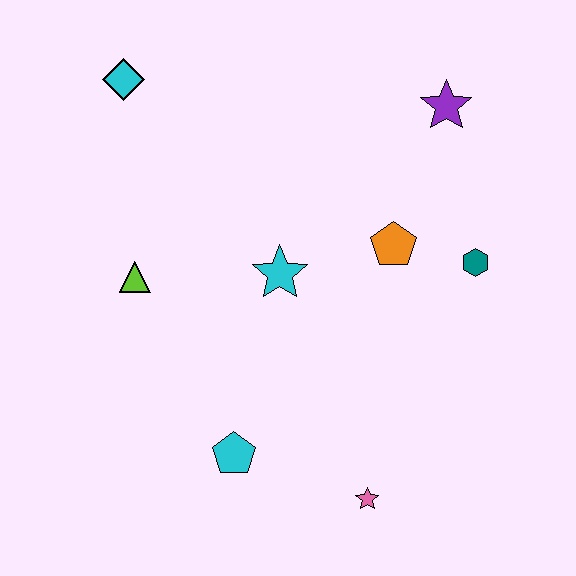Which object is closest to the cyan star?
The orange pentagon is closest to the cyan star.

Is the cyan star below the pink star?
No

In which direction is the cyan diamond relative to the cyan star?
The cyan diamond is above the cyan star.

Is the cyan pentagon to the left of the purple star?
Yes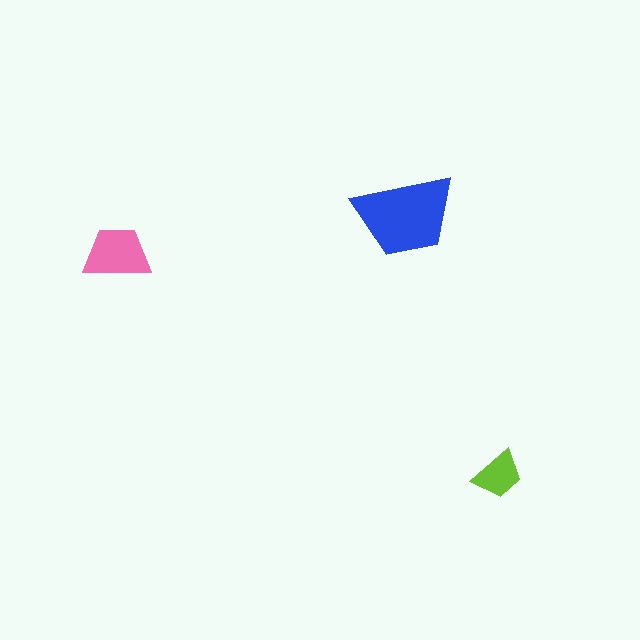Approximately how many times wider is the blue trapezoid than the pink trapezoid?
About 1.5 times wider.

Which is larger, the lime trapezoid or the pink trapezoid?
The pink one.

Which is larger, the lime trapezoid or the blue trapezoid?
The blue one.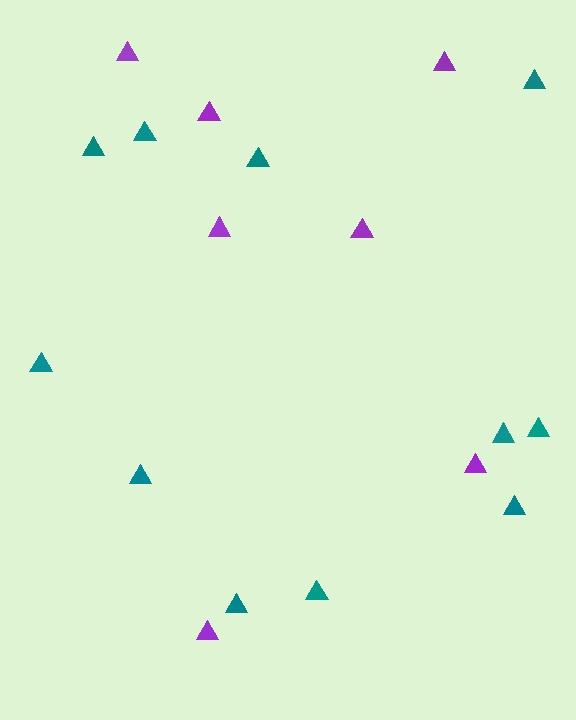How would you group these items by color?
There are 2 groups: one group of teal triangles (11) and one group of purple triangles (7).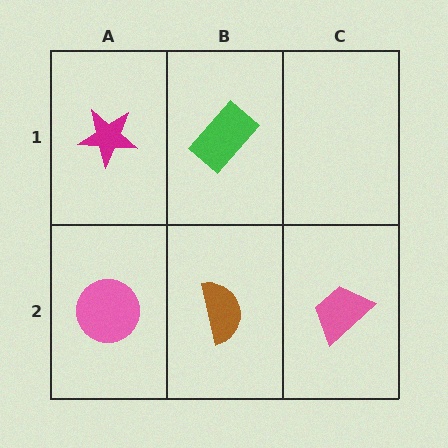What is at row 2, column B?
A brown semicircle.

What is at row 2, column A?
A pink circle.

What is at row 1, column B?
A green rectangle.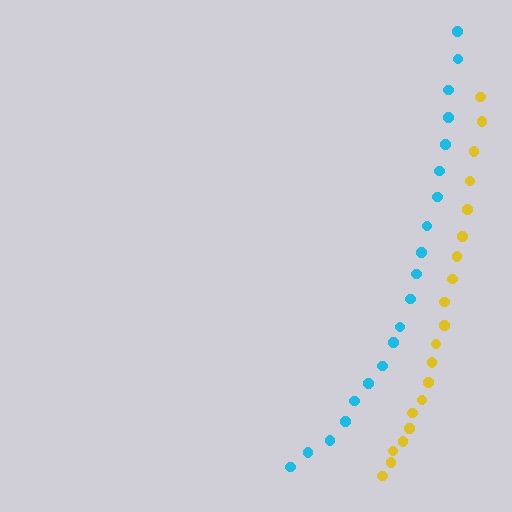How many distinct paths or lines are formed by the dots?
There are 2 distinct paths.